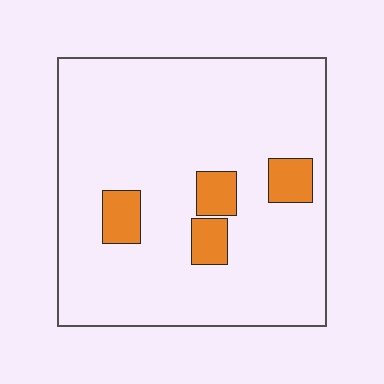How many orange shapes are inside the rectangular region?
4.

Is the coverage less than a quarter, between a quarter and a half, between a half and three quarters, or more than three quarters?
Less than a quarter.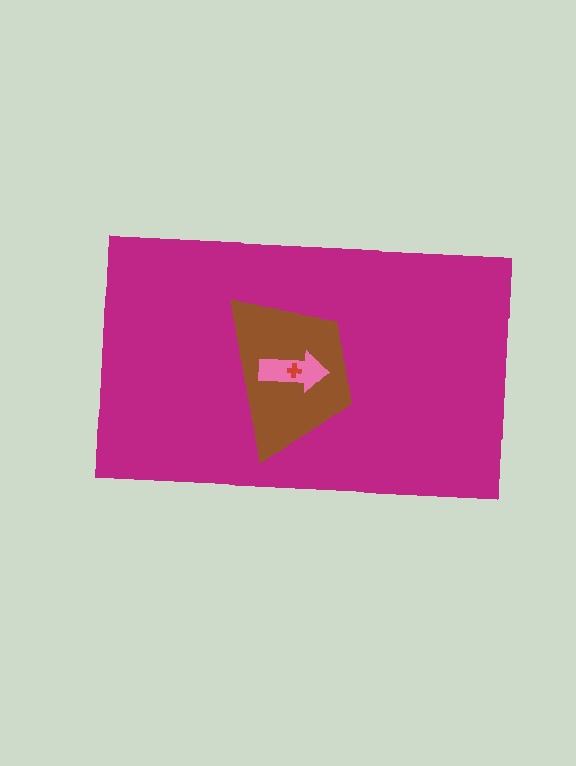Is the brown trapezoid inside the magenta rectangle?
Yes.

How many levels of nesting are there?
4.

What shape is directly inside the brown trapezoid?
The pink arrow.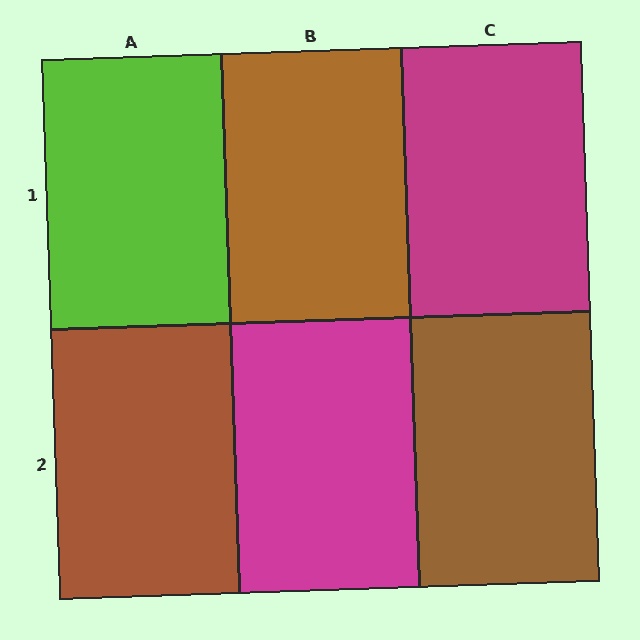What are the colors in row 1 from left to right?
Lime, brown, magenta.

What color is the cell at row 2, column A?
Brown.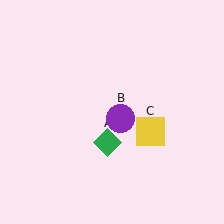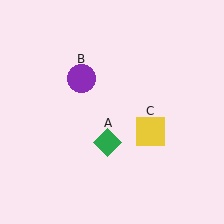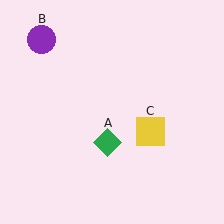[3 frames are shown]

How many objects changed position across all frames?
1 object changed position: purple circle (object B).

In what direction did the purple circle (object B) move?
The purple circle (object B) moved up and to the left.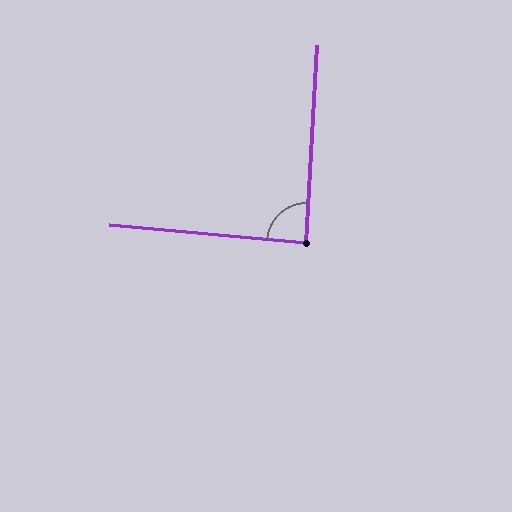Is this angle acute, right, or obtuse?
It is approximately a right angle.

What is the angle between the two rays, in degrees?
Approximately 88 degrees.